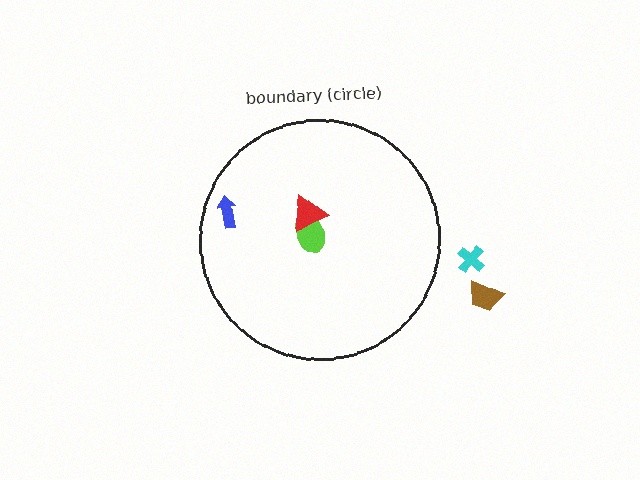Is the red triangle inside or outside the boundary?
Inside.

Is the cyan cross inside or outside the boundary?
Outside.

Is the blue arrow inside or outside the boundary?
Inside.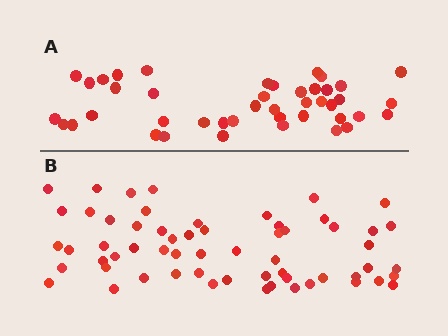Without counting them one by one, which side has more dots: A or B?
Region B (the bottom region) has more dots.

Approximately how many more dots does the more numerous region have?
Region B has approximately 15 more dots than region A.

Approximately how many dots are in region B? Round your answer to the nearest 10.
About 60 dots.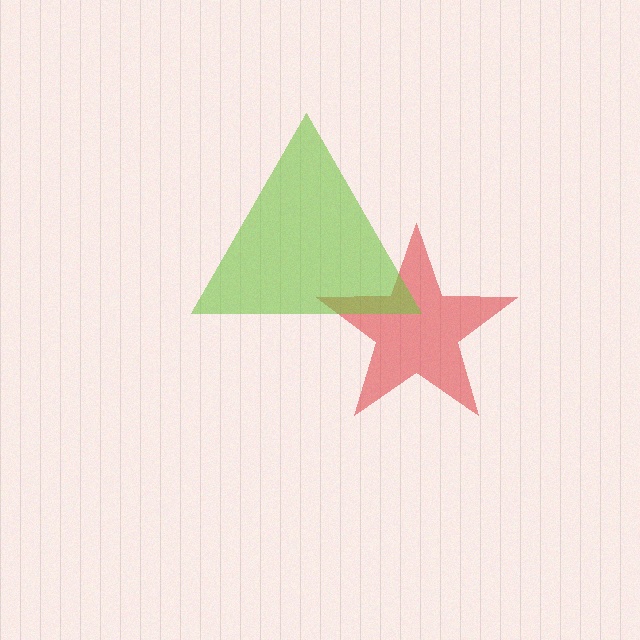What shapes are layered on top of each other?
The layered shapes are: a red star, a lime triangle.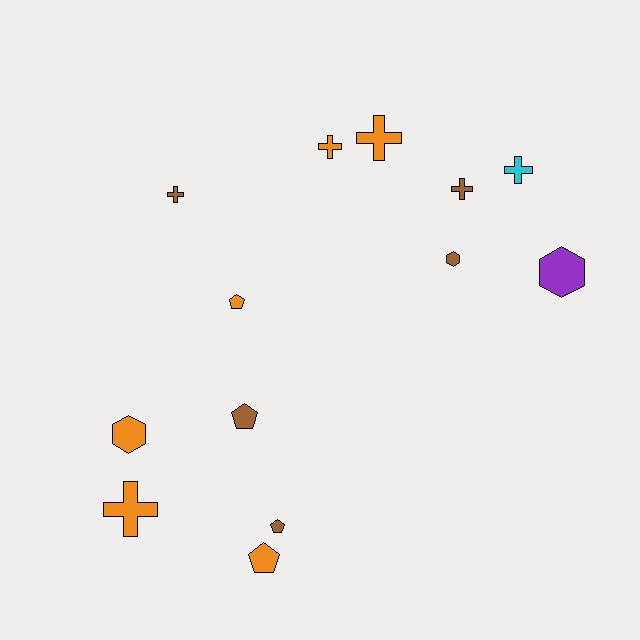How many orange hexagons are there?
There is 1 orange hexagon.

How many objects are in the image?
There are 13 objects.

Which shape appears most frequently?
Cross, with 6 objects.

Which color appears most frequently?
Orange, with 6 objects.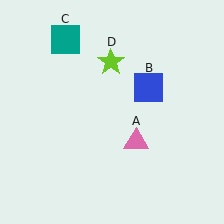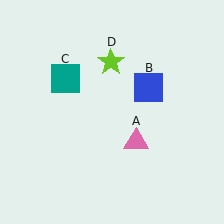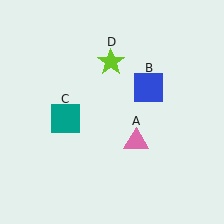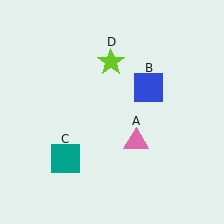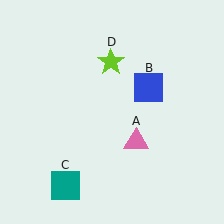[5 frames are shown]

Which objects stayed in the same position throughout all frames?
Pink triangle (object A) and blue square (object B) and lime star (object D) remained stationary.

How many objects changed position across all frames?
1 object changed position: teal square (object C).